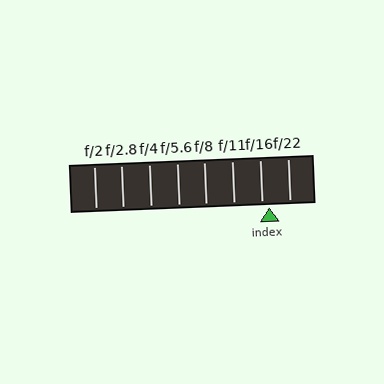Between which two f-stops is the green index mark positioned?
The index mark is between f/16 and f/22.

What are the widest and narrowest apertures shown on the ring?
The widest aperture shown is f/2 and the narrowest is f/22.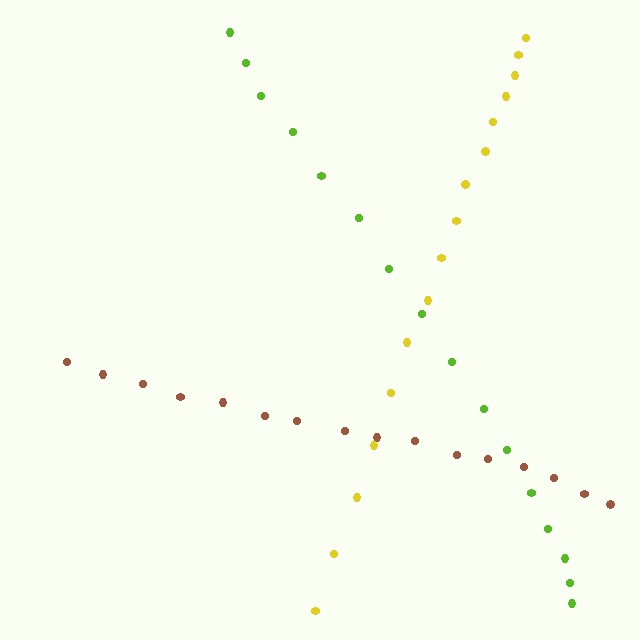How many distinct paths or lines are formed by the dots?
There are 3 distinct paths.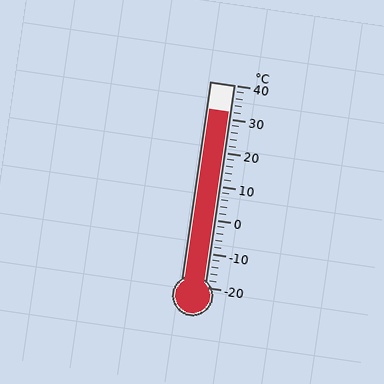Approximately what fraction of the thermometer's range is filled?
The thermometer is filled to approximately 85% of its range.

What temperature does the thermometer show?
The thermometer shows approximately 32°C.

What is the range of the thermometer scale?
The thermometer scale ranges from -20°C to 40°C.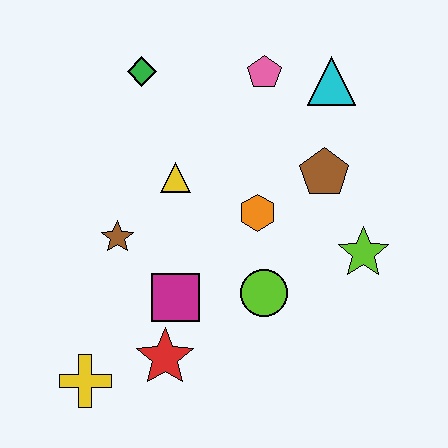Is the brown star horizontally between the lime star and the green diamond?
No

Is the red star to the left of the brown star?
No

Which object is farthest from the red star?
The cyan triangle is farthest from the red star.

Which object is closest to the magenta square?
The red star is closest to the magenta square.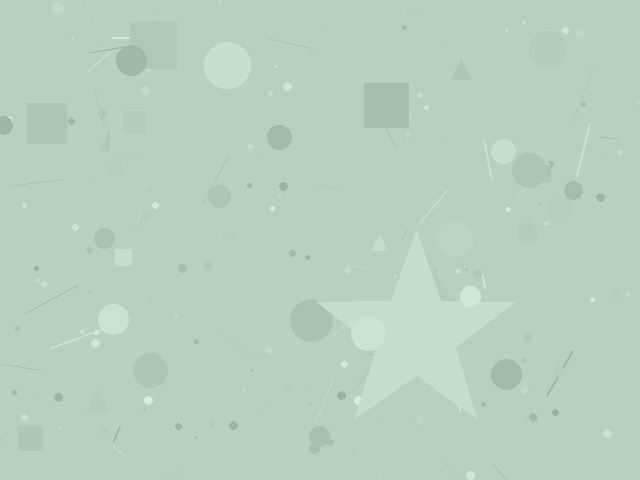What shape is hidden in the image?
A star is hidden in the image.